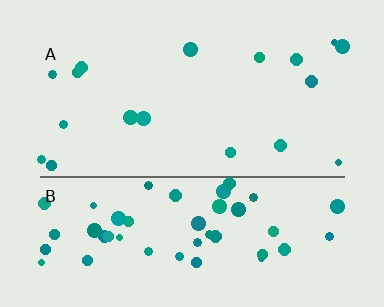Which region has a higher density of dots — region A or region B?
B (the bottom).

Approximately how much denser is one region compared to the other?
Approximately 2.9× — region B over region A.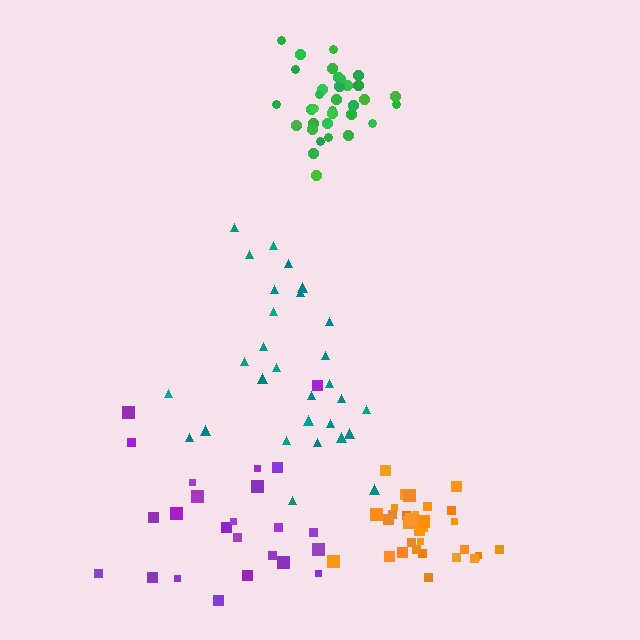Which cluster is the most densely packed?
Green.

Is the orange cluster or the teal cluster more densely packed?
Orange.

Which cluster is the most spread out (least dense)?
Purple.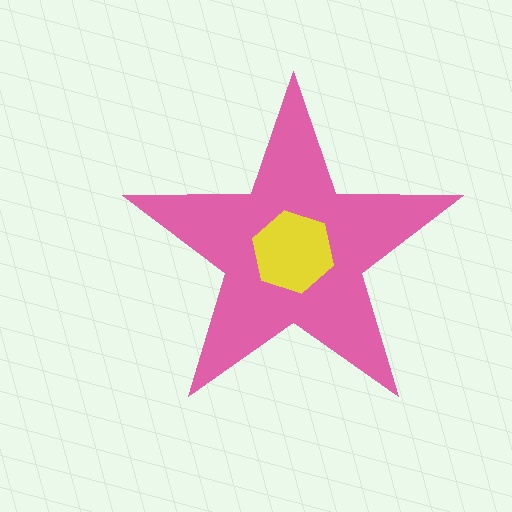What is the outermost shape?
The pink star.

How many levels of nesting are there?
2.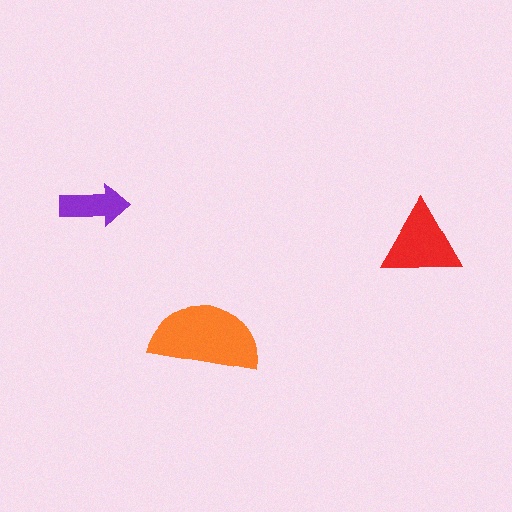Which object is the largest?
The orange semicircle.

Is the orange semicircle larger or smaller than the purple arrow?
Larger.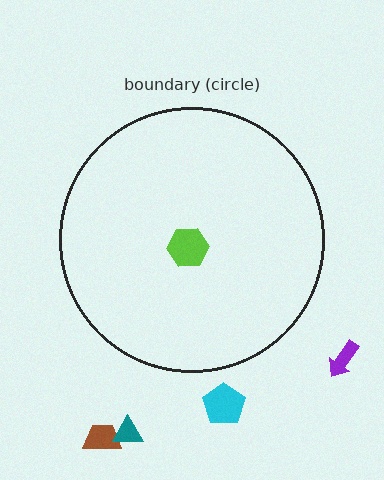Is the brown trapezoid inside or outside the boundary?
Outside.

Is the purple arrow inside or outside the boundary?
Outside.